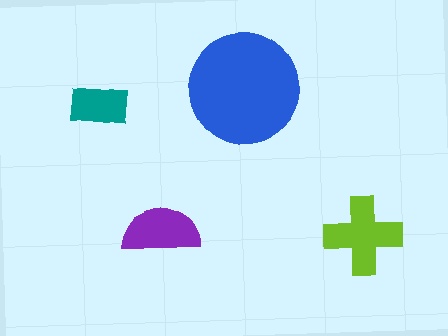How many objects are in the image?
There are 4 objects in the image.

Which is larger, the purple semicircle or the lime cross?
The lime cross.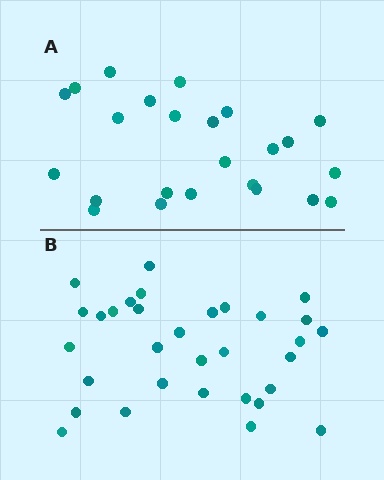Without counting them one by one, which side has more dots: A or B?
Region B (the bottom region) has more dots.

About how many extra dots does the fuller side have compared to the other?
Region B has roughly 8 or so more dots than region A.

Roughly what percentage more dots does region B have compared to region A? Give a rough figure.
About 35% more.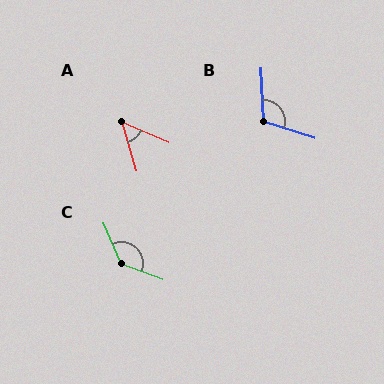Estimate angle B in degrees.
Approximately 110 degrees.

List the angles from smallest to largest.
A (51°), B (110°), C (133°).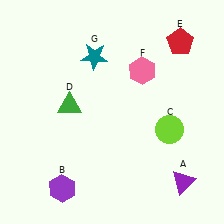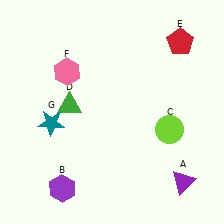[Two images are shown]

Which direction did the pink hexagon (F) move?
The pink hexagon (F) moved left.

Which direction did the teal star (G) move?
The teal star (G) moved down.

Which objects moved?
The objects that moved are: the pink hexagon (F), the teal star (G).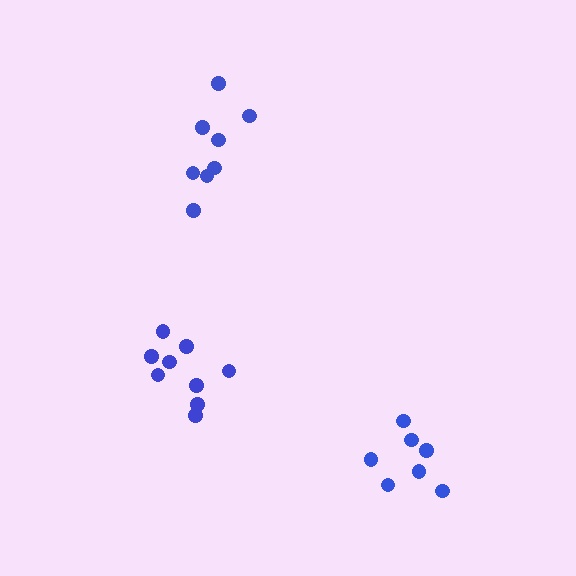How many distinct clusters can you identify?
There are 3 distinct clusters.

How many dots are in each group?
Group 1: 7 dots, Group 2: 9 dots, Group 3: 8 dots (24 total).